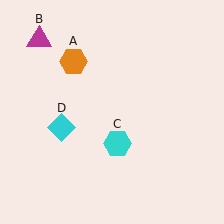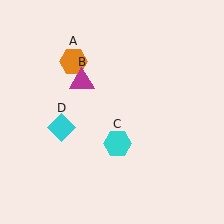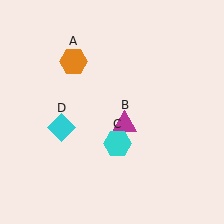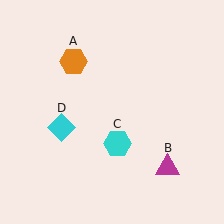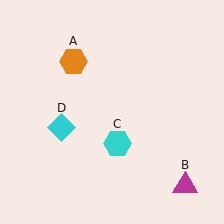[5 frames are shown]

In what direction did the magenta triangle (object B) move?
The magenta triangle (object B) moved down and to the right.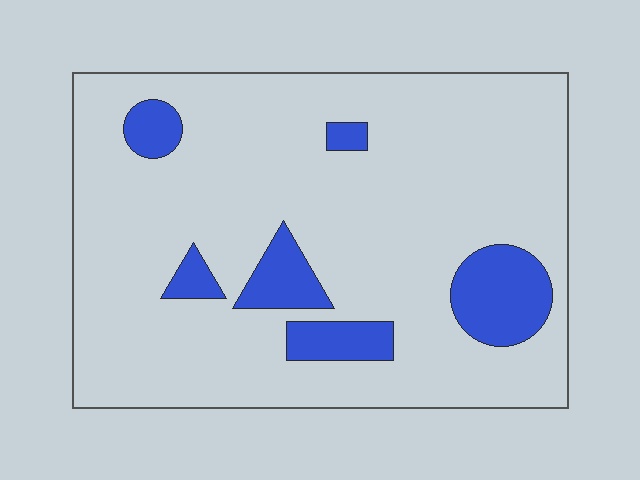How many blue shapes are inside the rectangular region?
6.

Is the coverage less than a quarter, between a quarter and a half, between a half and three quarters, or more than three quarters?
Less than a quarter.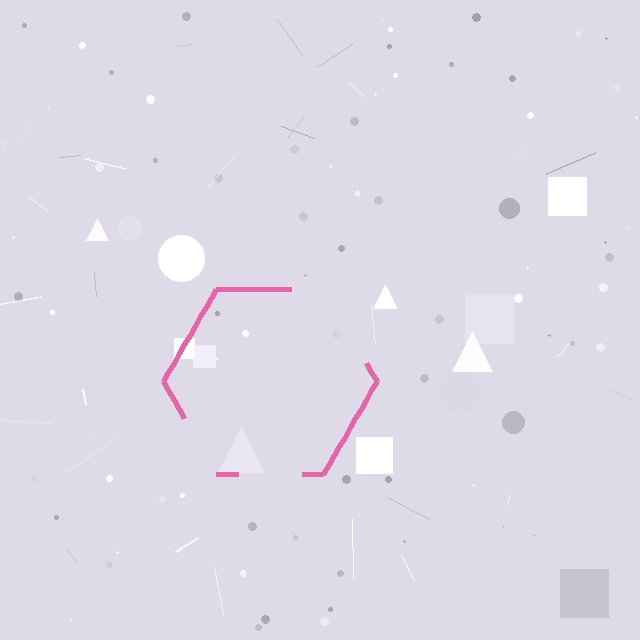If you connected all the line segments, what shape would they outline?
They would outline a hexagon.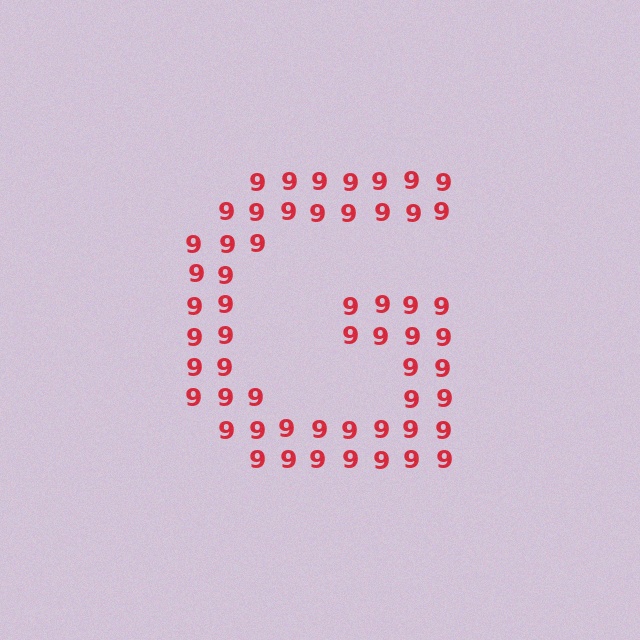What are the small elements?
The small elements are digit 9's.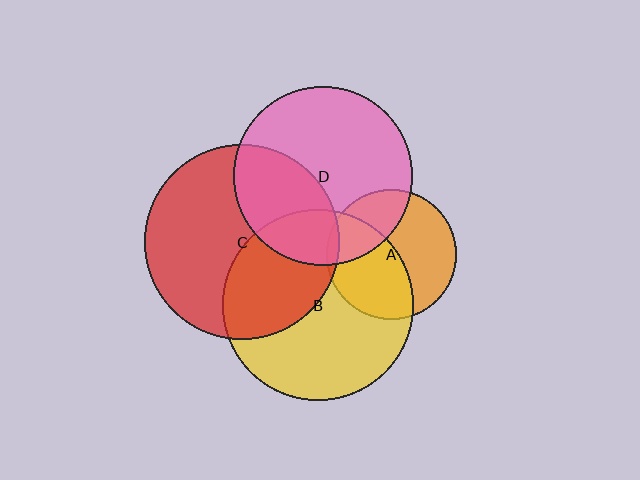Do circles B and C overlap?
Yes.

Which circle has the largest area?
Circle C (red).